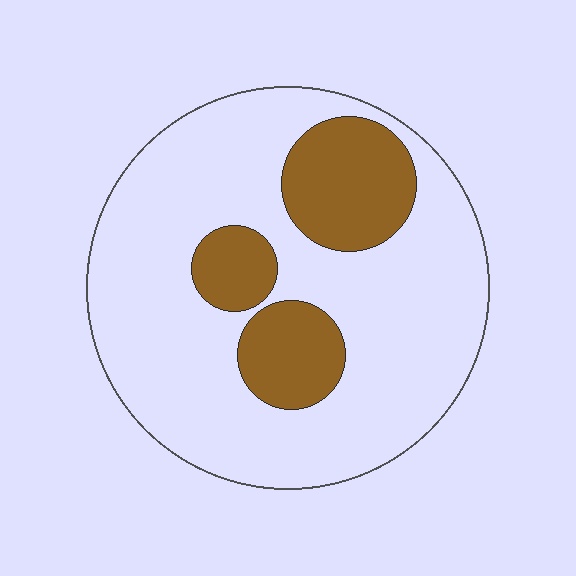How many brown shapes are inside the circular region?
3.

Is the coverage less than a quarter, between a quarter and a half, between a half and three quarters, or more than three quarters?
Less than a quarter.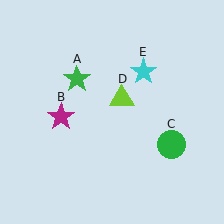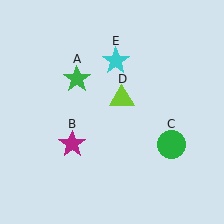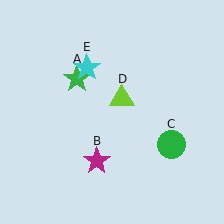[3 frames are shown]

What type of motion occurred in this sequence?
The magenta star (object B), cyan star (object E) rotated counterclockwise around the center of the scene.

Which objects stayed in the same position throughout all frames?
Green star (object A) and green circle (object C) and lime triangle (object D) remained stationary.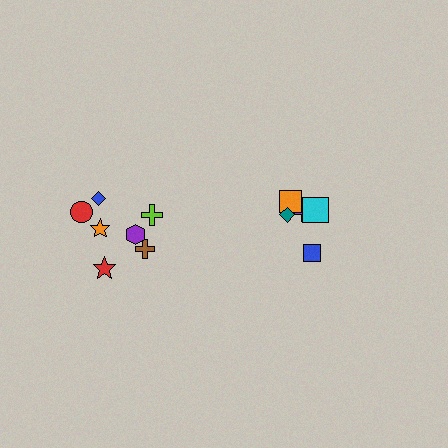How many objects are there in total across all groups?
There are 12 objects.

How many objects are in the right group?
There are 5 objects.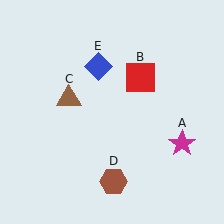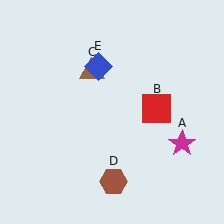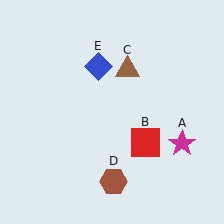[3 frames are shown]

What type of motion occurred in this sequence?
The red square (object B), brown triangle (object C) rotated clockwise around the center of the scene.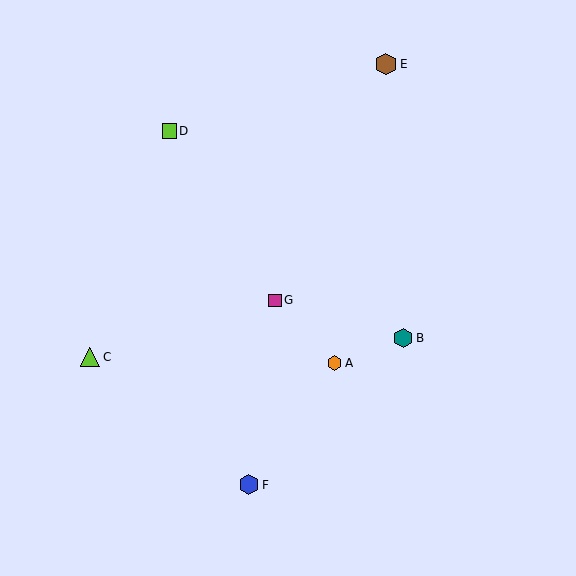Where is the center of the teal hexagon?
The center of the teal hexagon is at (403, 338).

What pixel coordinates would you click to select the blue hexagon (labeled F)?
Click at (249, 485) to select the blue hexagon F.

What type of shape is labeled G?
Shape G is a magenta square.